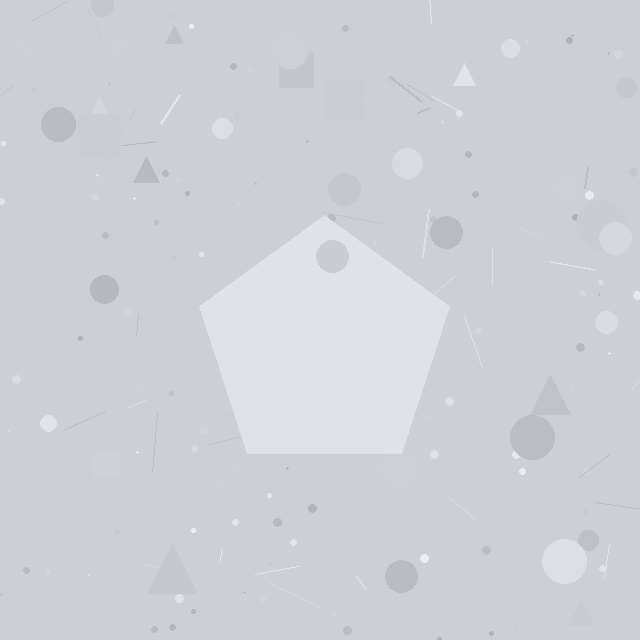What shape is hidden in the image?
A pentagon is hidden in the image.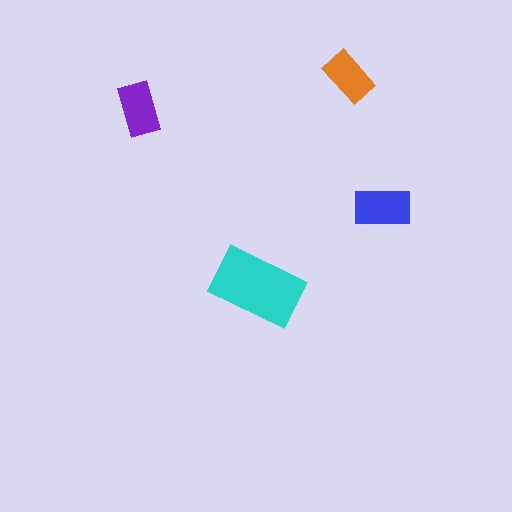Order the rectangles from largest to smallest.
the cyan one, the blue one, the purple one, the orange one.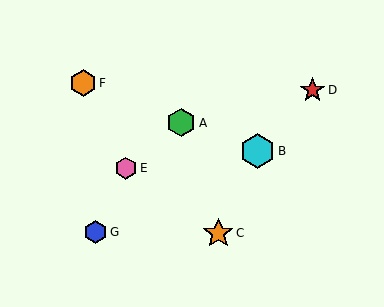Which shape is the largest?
The cyan hexagon (labeled B) is the largest.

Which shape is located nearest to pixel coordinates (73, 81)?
The orange hexagon (labeled F) at (83, 83) is nearest to that location.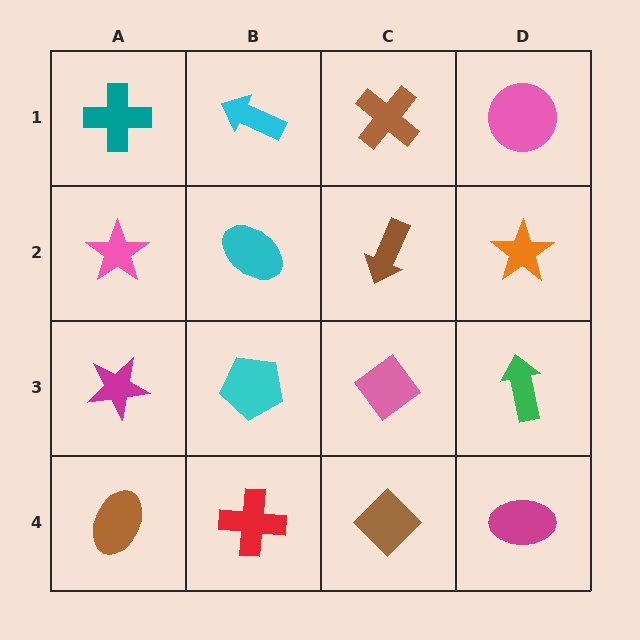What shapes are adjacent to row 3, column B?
A cyan ellipse (row 2, column B), a red cross (row 4, column B), a magenta star (row 3, column A), a pink diamond (row 3, column C).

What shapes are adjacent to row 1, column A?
A pink star (row 2, column A), a cyan arrow (row 1, column B).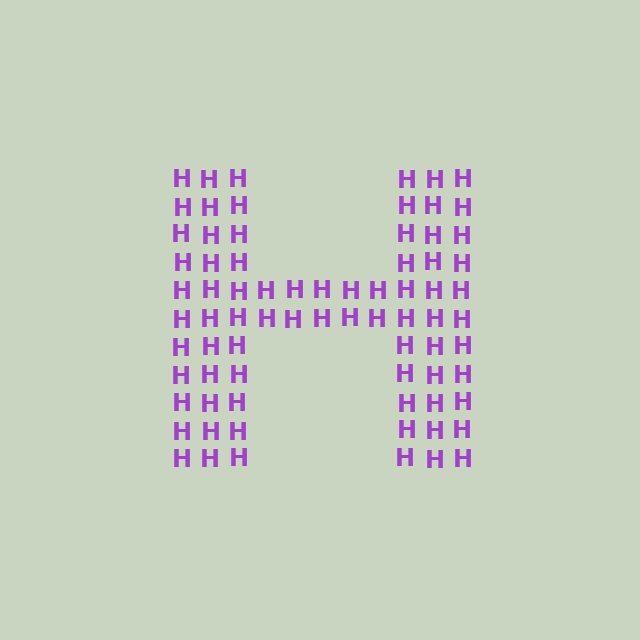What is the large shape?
The large shape is the letter H.